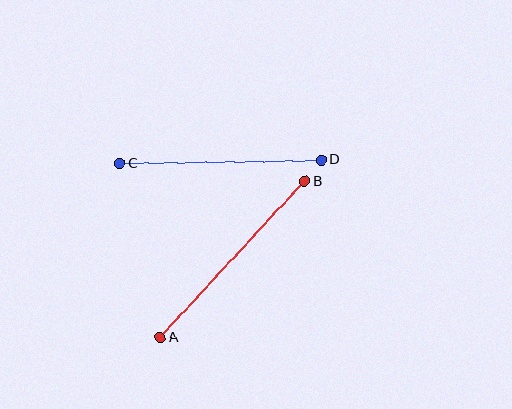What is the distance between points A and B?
The distance is approximately 213 pixels.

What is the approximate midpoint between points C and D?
The midpoint is at approximately (220, 161) pixels.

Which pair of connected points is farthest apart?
Points A and B are farthest apart.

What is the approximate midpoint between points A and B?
The midpoint is at approximately (232, 259) pixels.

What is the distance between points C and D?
The distance is approximately 202 pixels.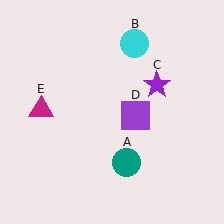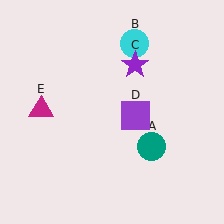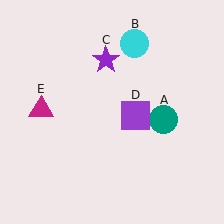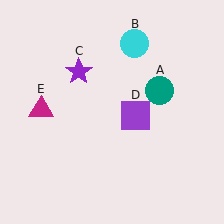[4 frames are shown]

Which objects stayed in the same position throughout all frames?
Cyan circle (object B) and purple square (object D) and magenta triangle (object E) remained stationary.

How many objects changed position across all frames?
2 objects changed position: teal circle (object A), purple star (object C).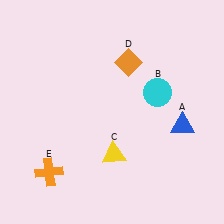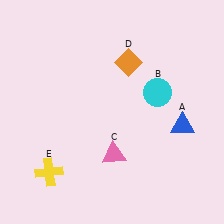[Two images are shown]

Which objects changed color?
C changed from yellow to pink. E changed from orange to yellow.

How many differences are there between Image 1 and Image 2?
There are 2 differences between the two images.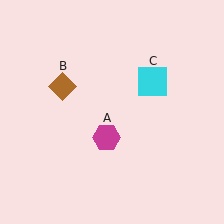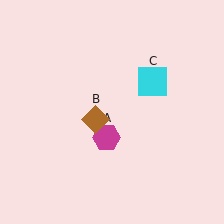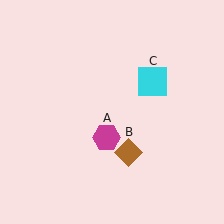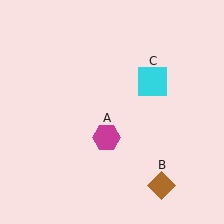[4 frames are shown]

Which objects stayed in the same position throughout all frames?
Magenta hexagon (object A) and cyan square (object C) remained stationary.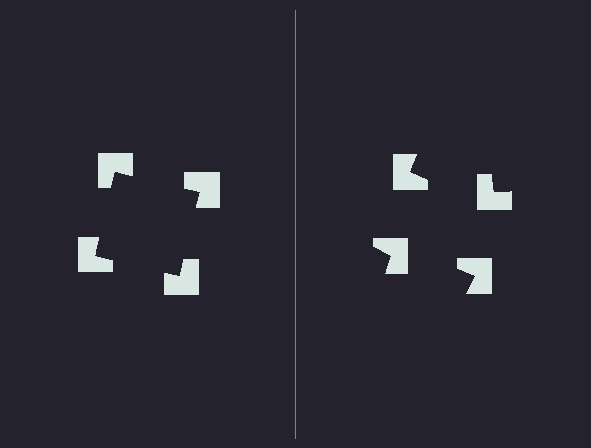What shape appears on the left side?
An illusory square.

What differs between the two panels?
The notched squares are positioned identically on both sides; only the wedge orientations differ. On the left they align to a square; on the right they are misaligned.